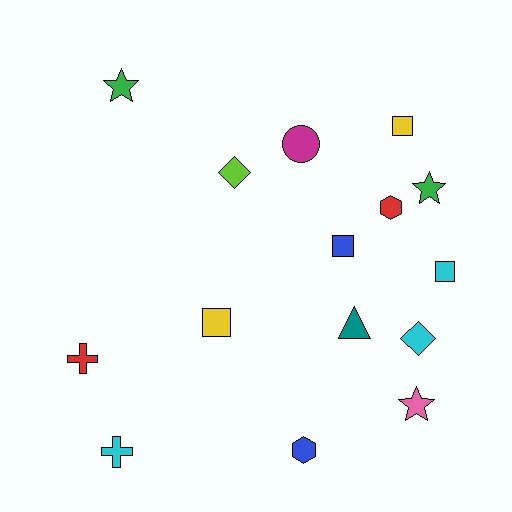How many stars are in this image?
There are 3 stars.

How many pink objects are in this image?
There is 1 pink object.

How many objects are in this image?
There are 15 objects.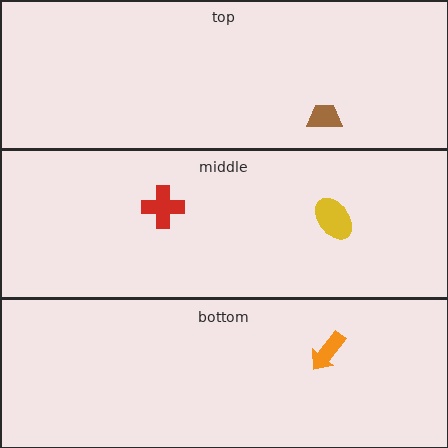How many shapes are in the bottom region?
1.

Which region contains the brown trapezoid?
The top region.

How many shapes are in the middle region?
2.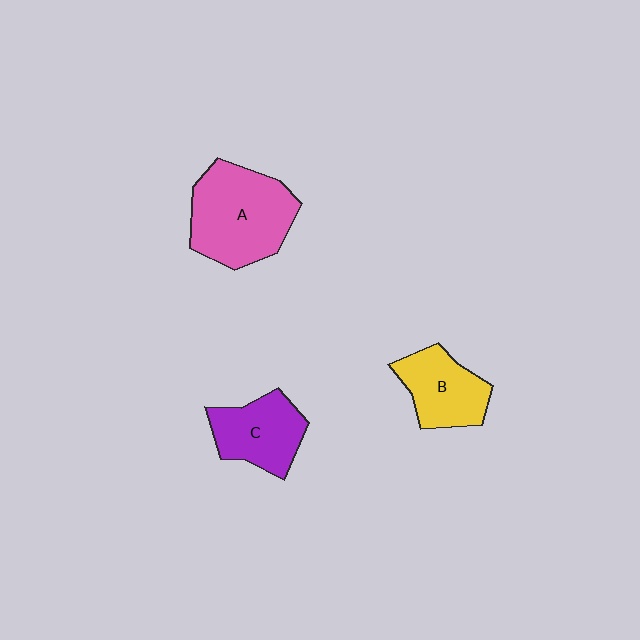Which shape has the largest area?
Shape A (pink).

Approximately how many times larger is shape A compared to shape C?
Approximately 1.5 times.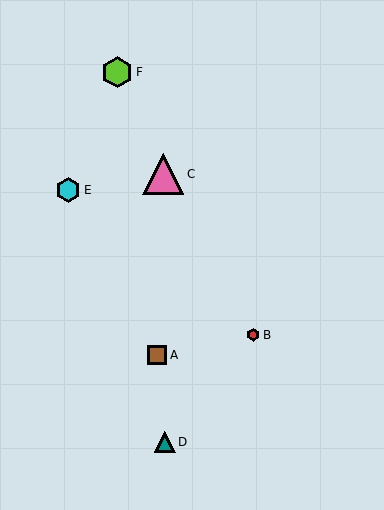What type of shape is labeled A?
Shape A is a brown square.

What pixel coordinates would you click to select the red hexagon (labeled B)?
Click at (253, 335) to select the red hexagon B.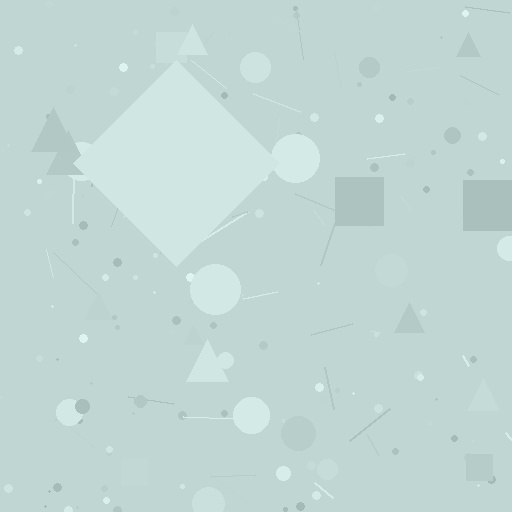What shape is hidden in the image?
A diamond is hidden in the image.